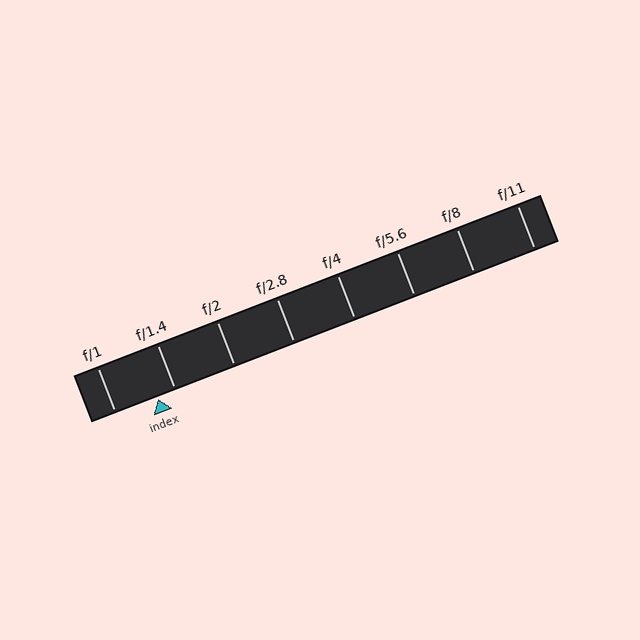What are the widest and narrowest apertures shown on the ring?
The widest aperture shown is f/1 and the narrowest is f/11.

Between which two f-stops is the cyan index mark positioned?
The index mark is between f/1 and f/1.4.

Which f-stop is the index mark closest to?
The index mark is closest to f/1.4.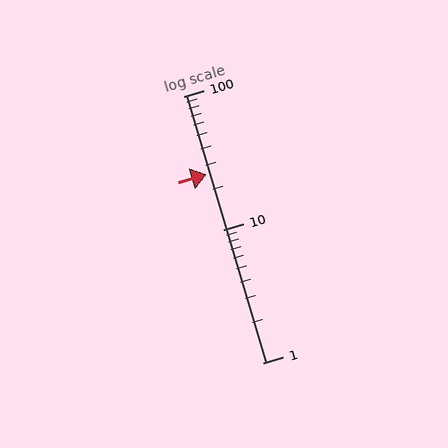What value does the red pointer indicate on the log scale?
The pointer indicates approximately 26.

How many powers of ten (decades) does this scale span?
The scale spans 2 decades, from 1 to 100.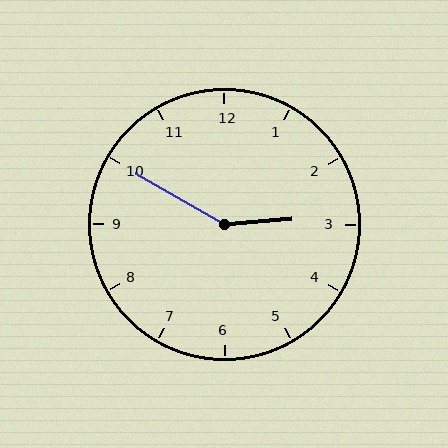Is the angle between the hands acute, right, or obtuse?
It is obtuse.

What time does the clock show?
2:50.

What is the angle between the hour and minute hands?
Approximately 145 degrees.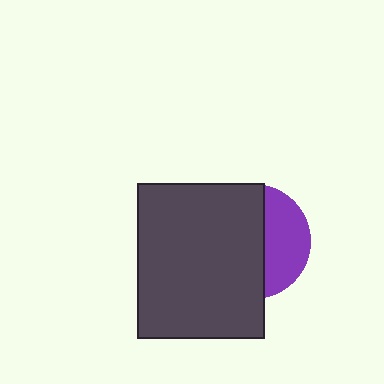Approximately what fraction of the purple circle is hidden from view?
Roughly 63% of the purple circle is hidden behind the dark gray rectangle.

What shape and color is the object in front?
The object in front is a dark gray rectangle.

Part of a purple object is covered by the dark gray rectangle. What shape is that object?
It is a circle.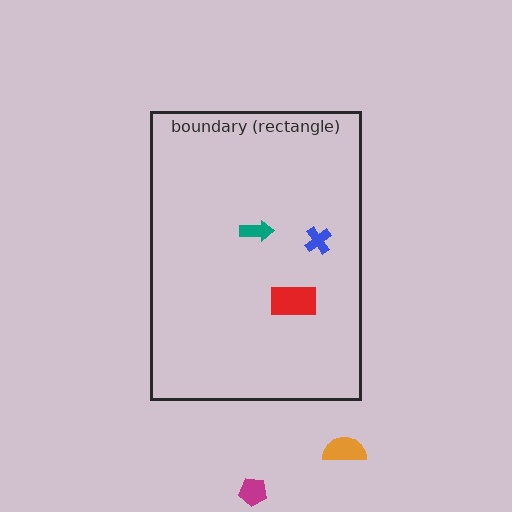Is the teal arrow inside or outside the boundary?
Inside.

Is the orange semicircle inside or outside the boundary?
Outside.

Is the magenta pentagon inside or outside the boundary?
Outside.